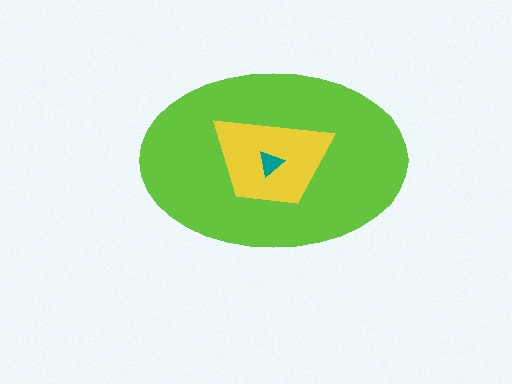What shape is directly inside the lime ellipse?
The yellow trapezoid.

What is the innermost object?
The teal triangle.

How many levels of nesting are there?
3.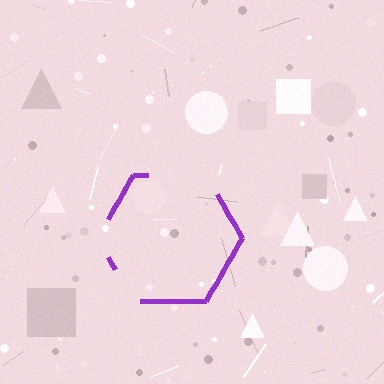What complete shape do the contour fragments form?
The contour fragments form a hexagon.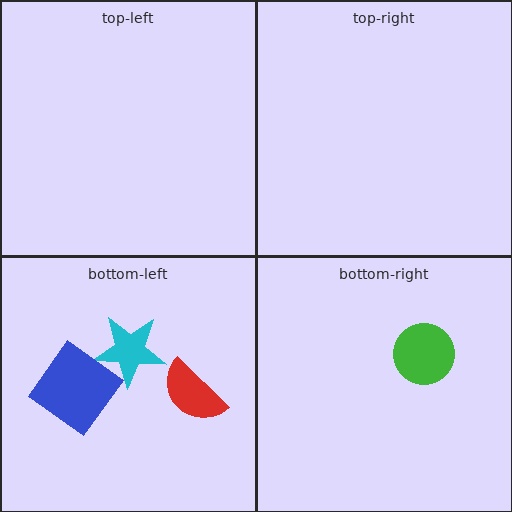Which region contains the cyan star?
The bottom-left region.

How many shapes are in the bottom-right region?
1.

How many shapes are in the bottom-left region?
3.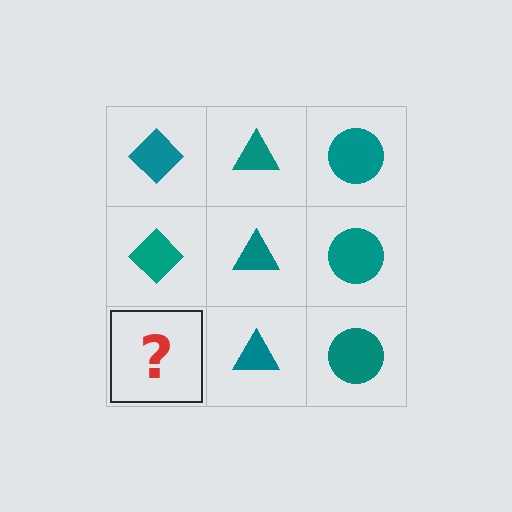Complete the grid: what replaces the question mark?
The question mark should be replaced with a teal diamond.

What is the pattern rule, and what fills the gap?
The rule is that each column has a consistent shape. The gap should be filled with a teal diamond.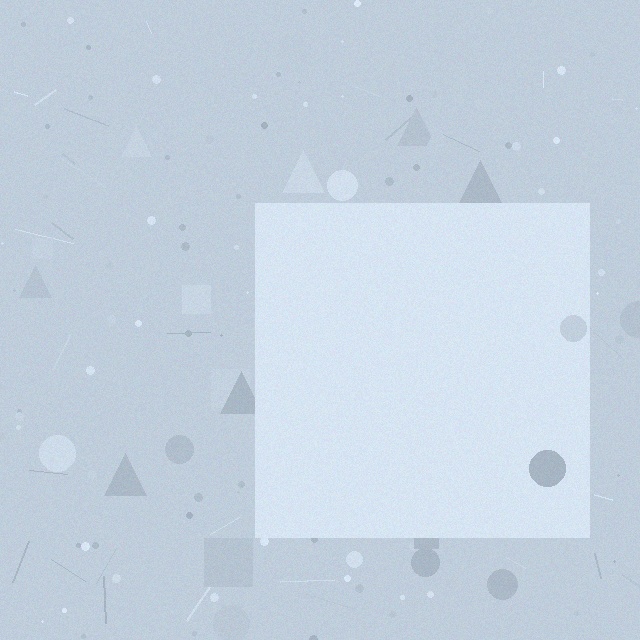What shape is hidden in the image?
A square is hidden in the image.